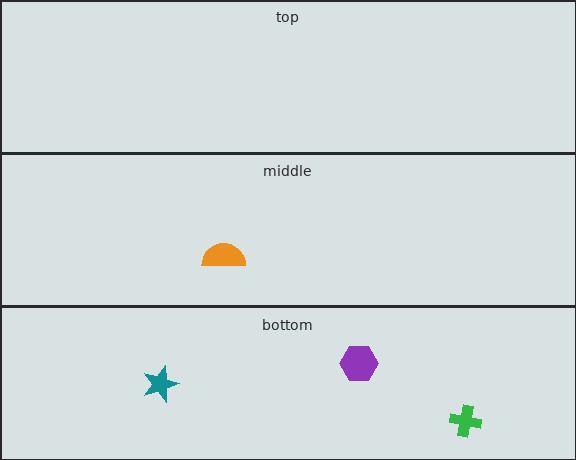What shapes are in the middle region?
The orange semicircle.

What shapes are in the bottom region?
The green cross, the purple hexagon, the teal star.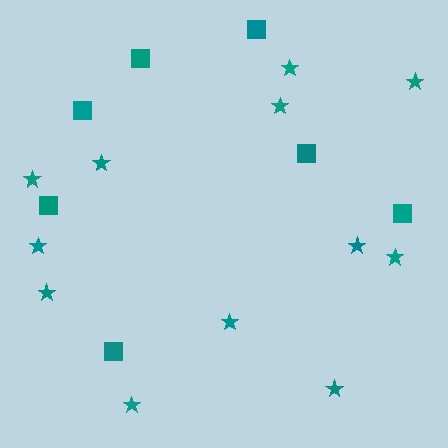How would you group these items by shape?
There are 2 groups: one group of stars (12) and one group of squares (7).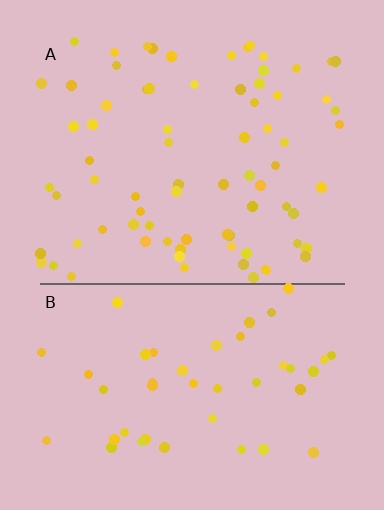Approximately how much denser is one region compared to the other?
Approximately 1.7× — region A over region B.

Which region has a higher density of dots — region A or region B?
A (the top).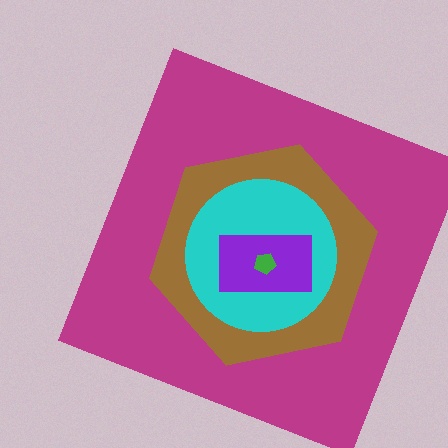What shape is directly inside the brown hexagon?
The cyan circle.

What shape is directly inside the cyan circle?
The purple rectangle.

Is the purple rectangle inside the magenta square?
Yes.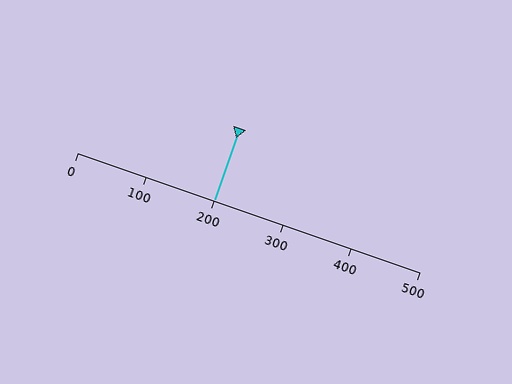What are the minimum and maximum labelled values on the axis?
The axis runs from 0 to 500.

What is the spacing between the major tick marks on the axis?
The major ticks are spaced 100 apart.